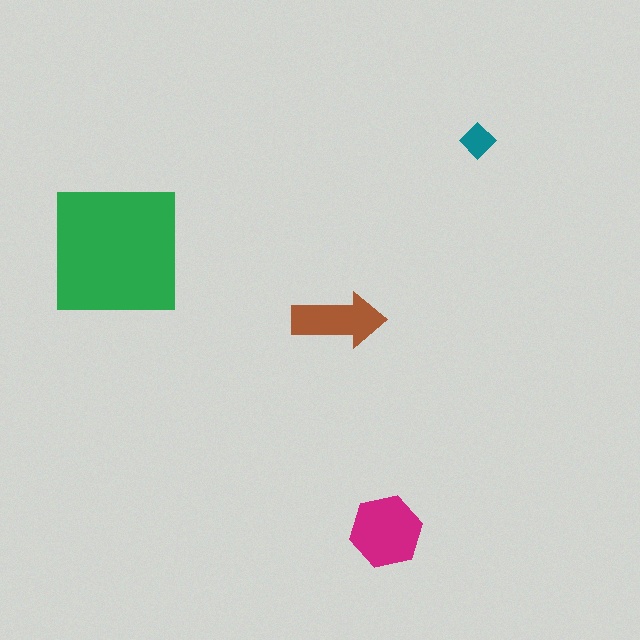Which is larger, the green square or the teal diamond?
The green square.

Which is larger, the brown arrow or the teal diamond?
The brown arrow.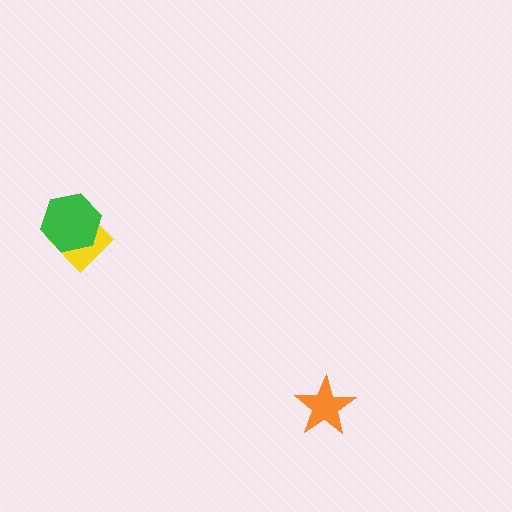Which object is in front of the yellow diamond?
The green hexagon is in front of the yellow diamond.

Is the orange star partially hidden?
No, no other shape covers it.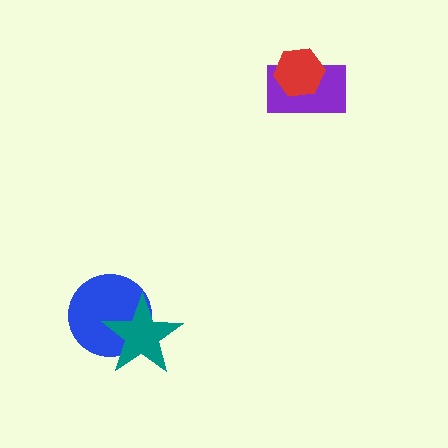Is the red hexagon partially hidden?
No, no other shape covers it.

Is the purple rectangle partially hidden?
Yes, it is partially covered by another shape.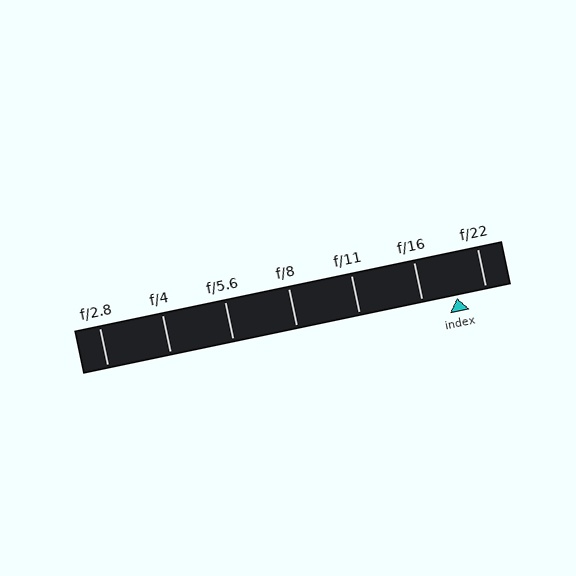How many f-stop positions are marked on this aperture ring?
There are 7 f-stop positions marked.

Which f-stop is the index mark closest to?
The index mark is closest to f/22.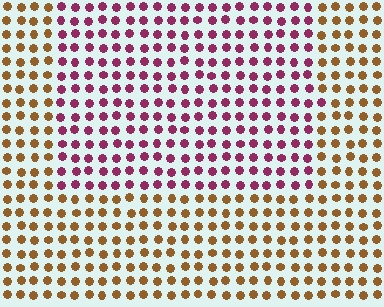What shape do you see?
I see a rectangle.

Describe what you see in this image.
The image is filled with small brown elements in a uniform arrangement. A rectangle-shaped region is visible where the elements are tinted to a slightly different hue, forming a subtle color boundary.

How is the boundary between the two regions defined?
The boundary is defined purely by a slight shift in hue (about 64 degrees). Spacing, size, and orientation are identical on both sides.